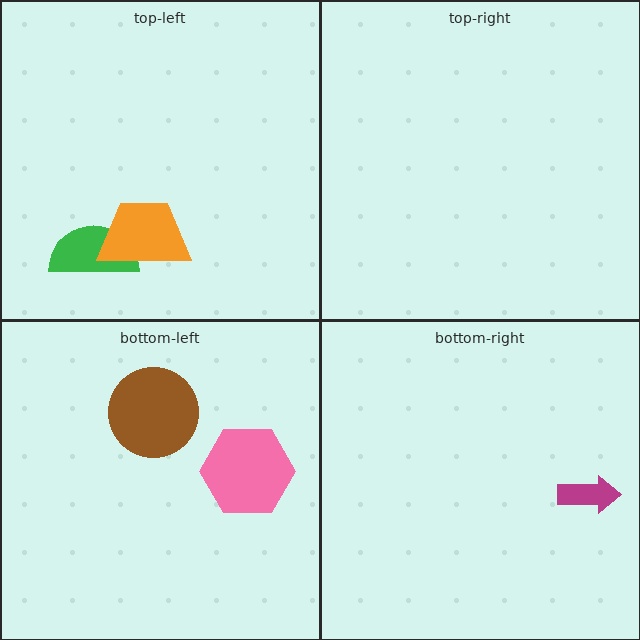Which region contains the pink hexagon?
The bottom-left region.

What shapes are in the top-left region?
The green semicircle, the orange trapezoid.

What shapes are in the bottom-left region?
The pink hexagon, the brown circle.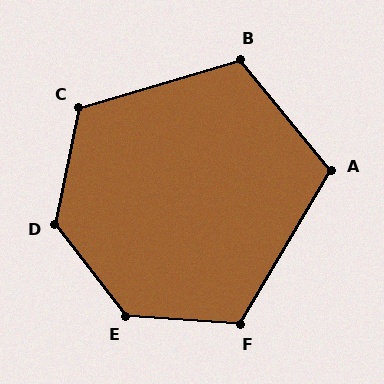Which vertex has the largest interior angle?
E, at approximately 132 degrees.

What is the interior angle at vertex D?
Approximately 131 degrees (obtuse).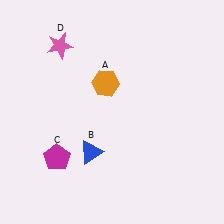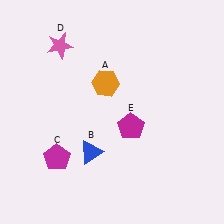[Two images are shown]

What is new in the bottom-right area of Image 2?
A magenta pentagon (E) was added in the bottom-right area of Image 2.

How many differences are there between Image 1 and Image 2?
There is 1 difference between the two images.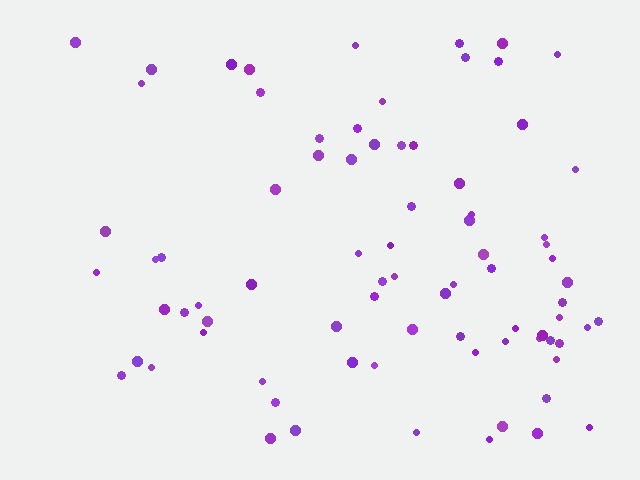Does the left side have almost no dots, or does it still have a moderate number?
Still a moderate number, just noticeably fewer than the right.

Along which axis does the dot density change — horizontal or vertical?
Horizontal.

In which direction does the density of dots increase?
From left to right, with the right side densest.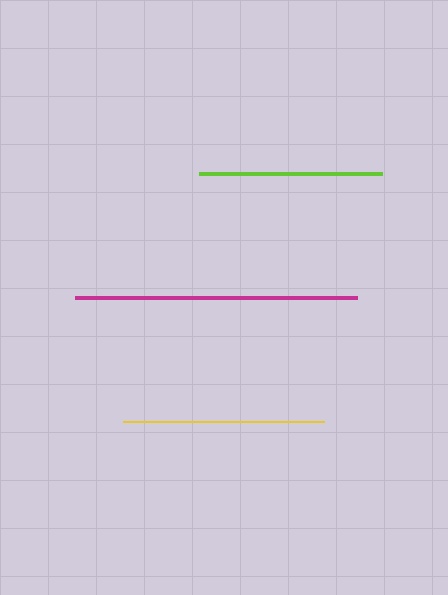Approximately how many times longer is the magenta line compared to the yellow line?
The magenta line is approximately 1.4 times the length of the yellow line.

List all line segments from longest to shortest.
From longest to shortest: magenta, yellow, lime.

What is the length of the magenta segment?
The magenta segment is approximately 282 pixels long.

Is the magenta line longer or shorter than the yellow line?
The magenta line is longer than the yellow line.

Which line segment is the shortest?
The lime line is the shortest at approximately 183 pixels.